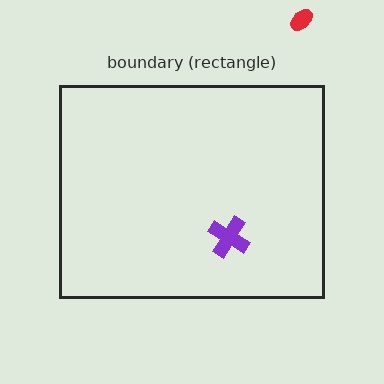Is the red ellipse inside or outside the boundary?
Outside.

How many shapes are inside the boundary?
1 inside, 1 outside.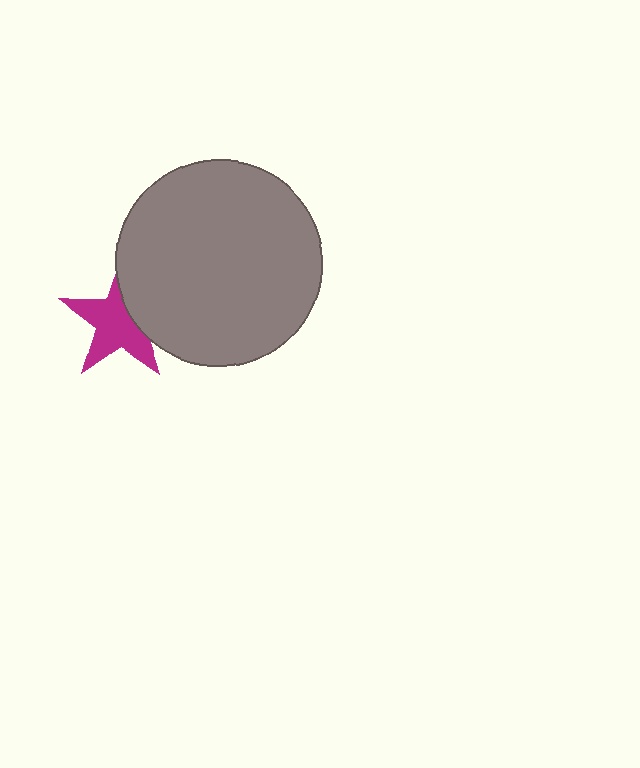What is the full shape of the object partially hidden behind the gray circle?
The partially hidden object is a magenta star.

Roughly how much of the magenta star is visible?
Most of it is visible (roughly 68%).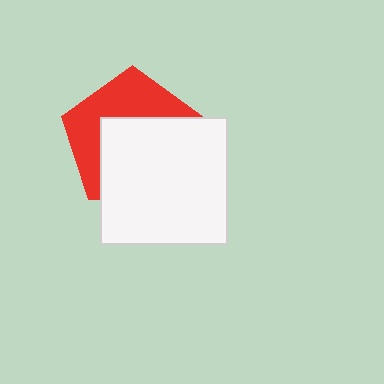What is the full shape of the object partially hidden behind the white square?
The partially hidden object is a red pentagon.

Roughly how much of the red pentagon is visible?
A small part of it is visible (roughly 44%).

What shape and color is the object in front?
The object in front is a white square.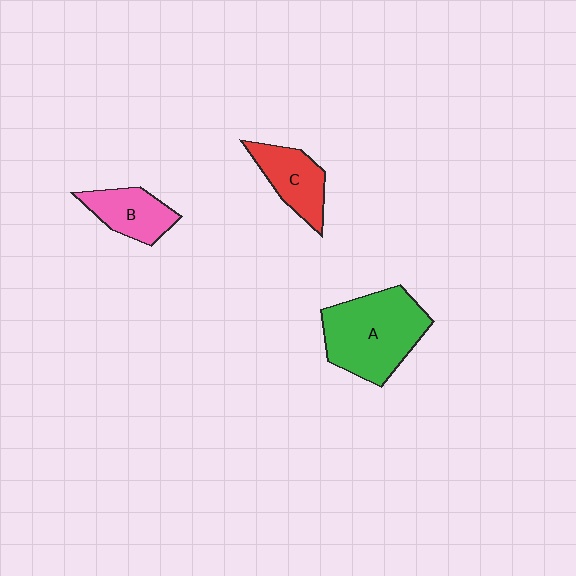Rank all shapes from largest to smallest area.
From largest to smallest: A (green), C (red), B (pink).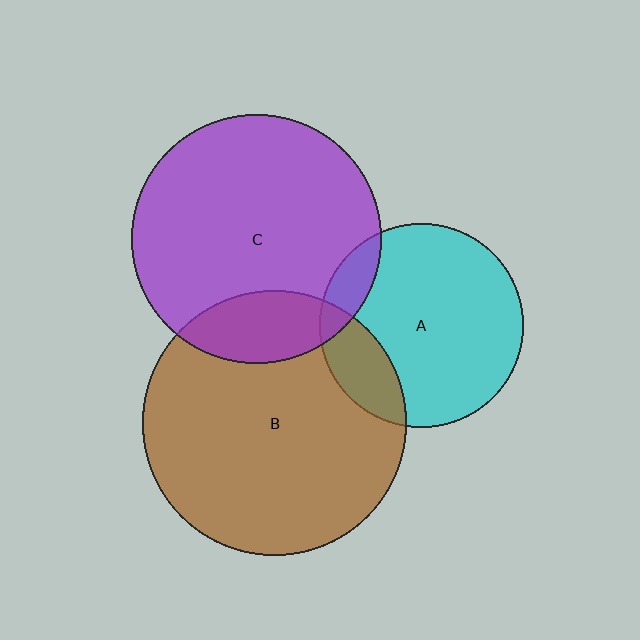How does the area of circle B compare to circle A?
Approximately 1.7 times.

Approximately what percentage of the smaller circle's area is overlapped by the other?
Approximately 20%.